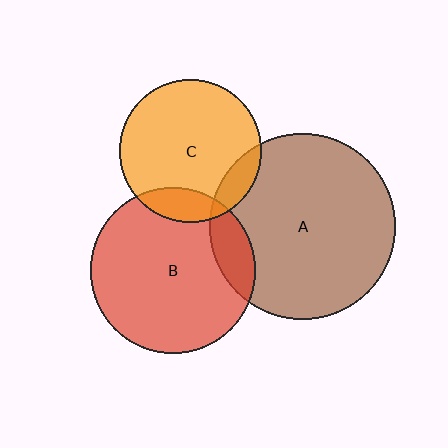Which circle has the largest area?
Circle A (brown).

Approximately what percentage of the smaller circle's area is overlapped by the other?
Approximately 15%.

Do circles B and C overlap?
Yes.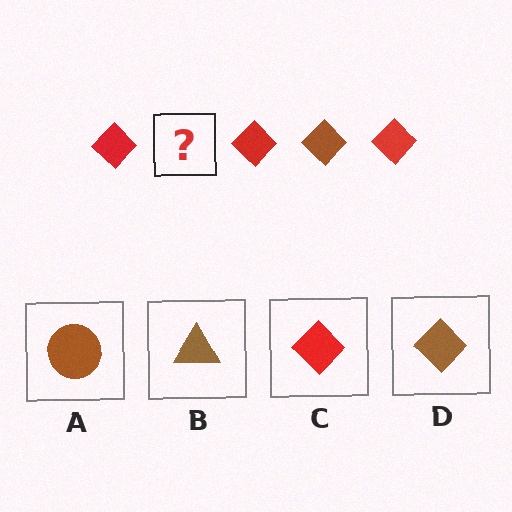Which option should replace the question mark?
Option D.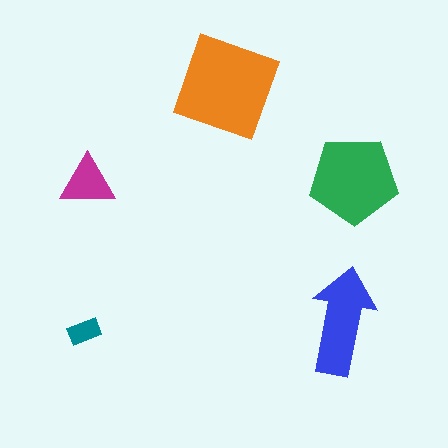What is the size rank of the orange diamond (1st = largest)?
1st.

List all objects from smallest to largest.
The teal rectangle, the magenta triangle, the blue arrow, the green pentagon, the orange diamond.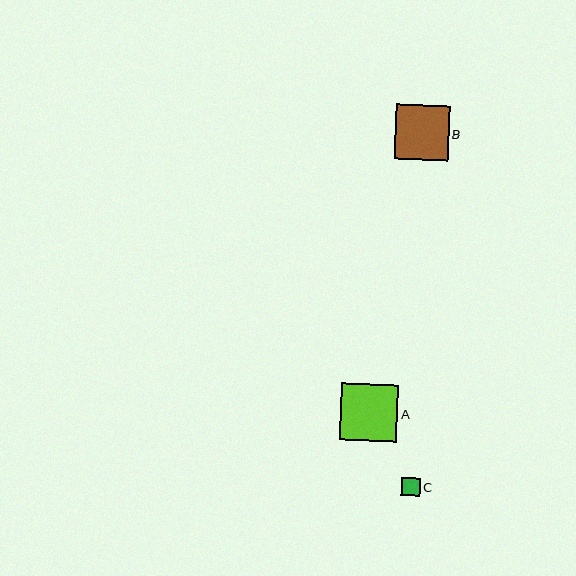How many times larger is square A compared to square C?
Square A is approximately 3.1 times the size of square C.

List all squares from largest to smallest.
From largest to smallest: A, B, C.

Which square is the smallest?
Square C is the smallest with a size of approximately 19 pixels.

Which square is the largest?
Square A is the largest with a size of approximately 57 pixels.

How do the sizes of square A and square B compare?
Square A and square B are approximately the same size.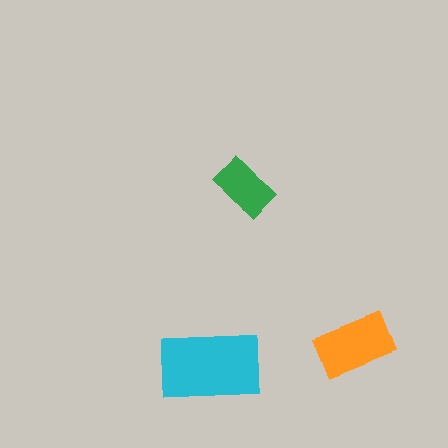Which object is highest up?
The green rectangle is topmost.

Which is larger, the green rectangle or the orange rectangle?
The orange one.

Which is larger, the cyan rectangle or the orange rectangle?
The cyan one.